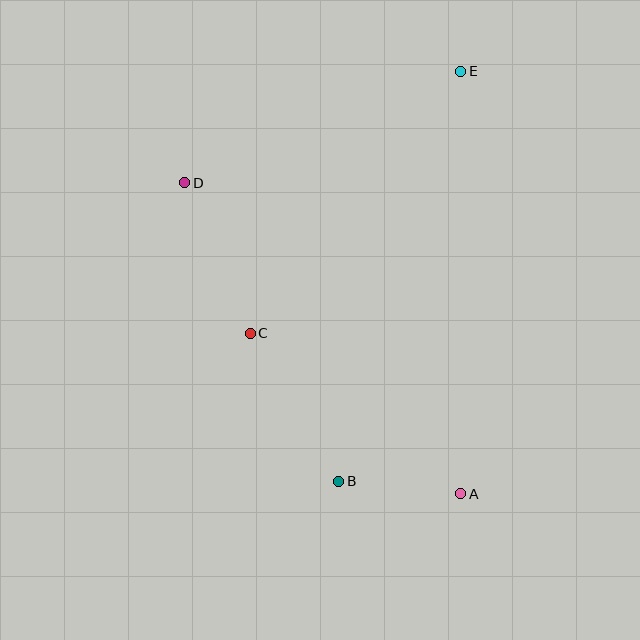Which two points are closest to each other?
Points A and B are closest to each other.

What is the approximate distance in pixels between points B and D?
The distance between B and D is approximately 336 pixels.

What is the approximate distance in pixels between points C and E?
The distance between C and E is approximately 336 pixels.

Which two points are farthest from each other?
Points B and E are farthest from each other.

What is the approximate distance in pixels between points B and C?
The distance between B and C is approximately 172 pixels.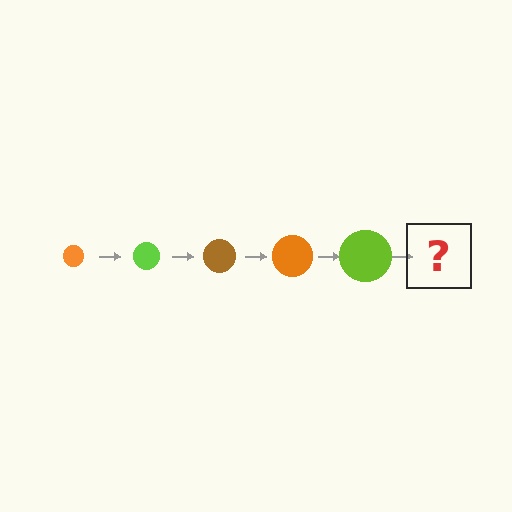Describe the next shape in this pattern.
It should be a brown circle, larger than the previous one.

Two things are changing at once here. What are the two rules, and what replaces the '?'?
The two rules are that the circle grows larger each step and the color cycles through orange, lime, and brown. The '?' should be a brown circle, larger than the previous one.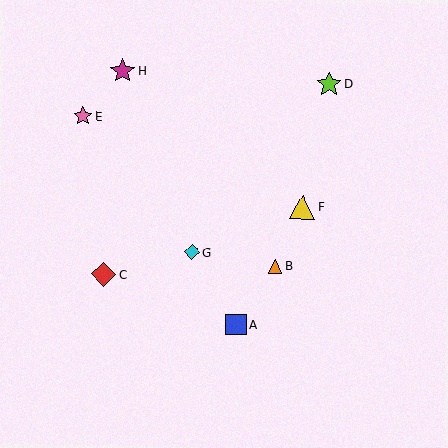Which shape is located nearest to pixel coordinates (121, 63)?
The magenta star (labeled H) at (123, 71) is nearest to that location.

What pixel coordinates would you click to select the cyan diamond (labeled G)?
Click at (192, 252) to select the cyan diamond G.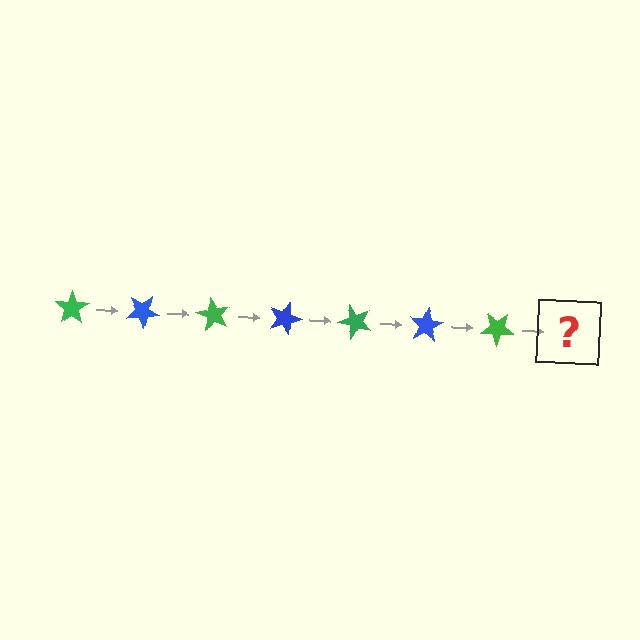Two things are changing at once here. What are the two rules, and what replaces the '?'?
The two rules are that it rotates 30 degrees each step and the color cycles through green and blue. The '?' should be a blue star, rotated 210 degrees from the start.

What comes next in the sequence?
The next element should be a blue star, rotated 210 degrees from the start.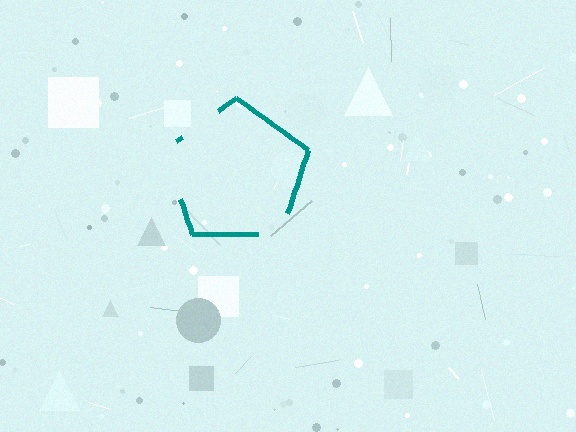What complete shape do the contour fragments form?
The contour fragments form a pentagon.